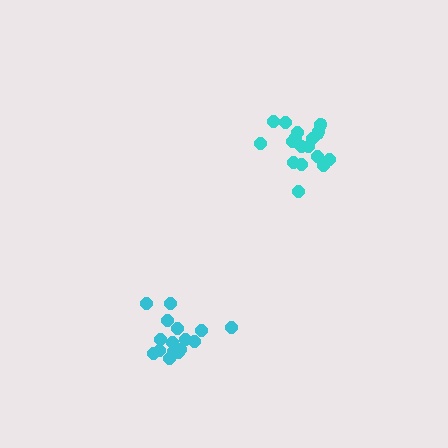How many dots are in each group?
Group 1: 16 dots, Group 2: 19 dots (35 total).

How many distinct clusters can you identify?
There are 2 distinct clusters.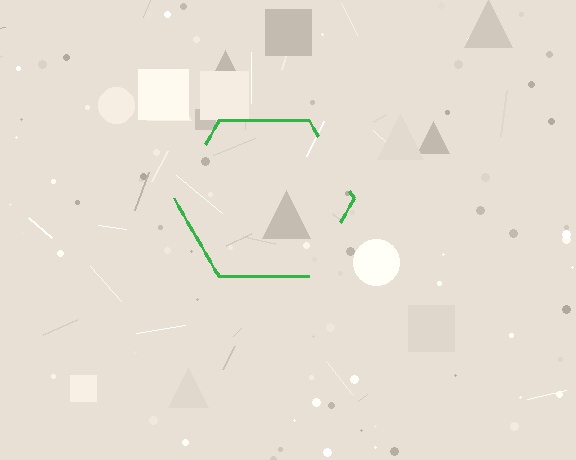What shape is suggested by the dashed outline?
The dashed outline suggests a hexagon.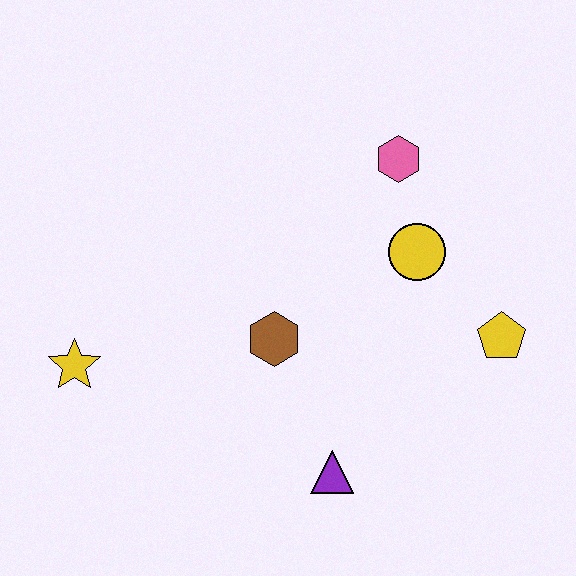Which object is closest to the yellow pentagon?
The yellow circle is closest to the yellow pentagon.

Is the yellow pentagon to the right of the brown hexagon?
Yes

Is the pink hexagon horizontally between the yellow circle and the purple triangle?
Yes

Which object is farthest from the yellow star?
The yellow pentagon is farthest from the yellow star.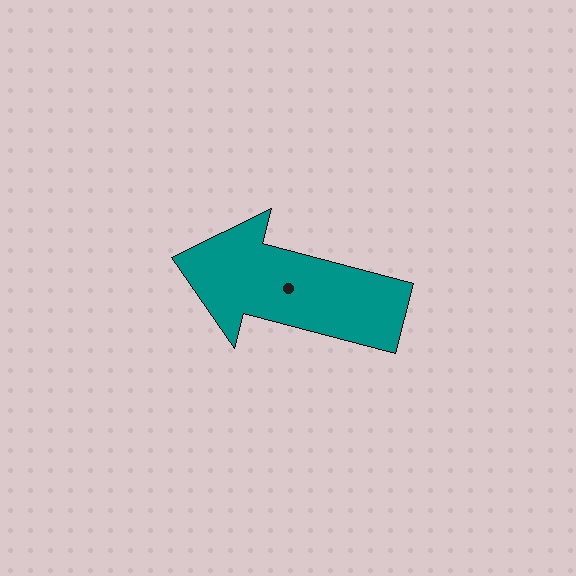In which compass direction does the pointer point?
West.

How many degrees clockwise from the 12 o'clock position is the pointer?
Approximately 285 degrees.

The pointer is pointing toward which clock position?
Roughly 9 o'clock.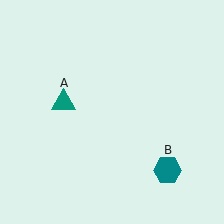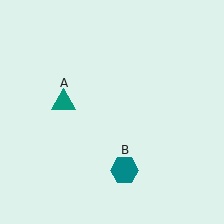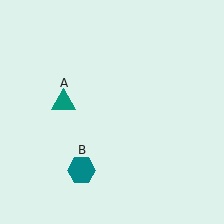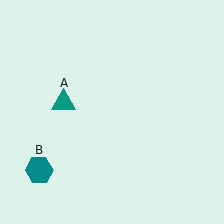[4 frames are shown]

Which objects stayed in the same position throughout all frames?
Teal triangle (object A) remained stationary.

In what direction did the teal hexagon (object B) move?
The teal hexagon (object B) moved left.